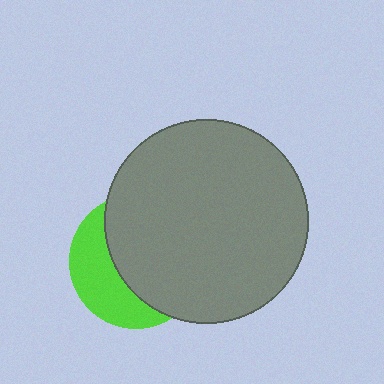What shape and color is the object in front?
The object in front is a gray circle.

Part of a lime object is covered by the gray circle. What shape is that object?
It is a circle.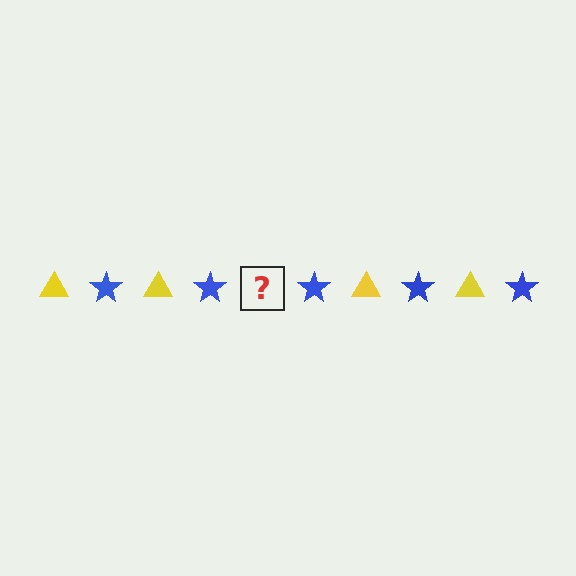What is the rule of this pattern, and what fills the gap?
The rule is that the pattern alternates between yellow triangle and blue star. The gap should be filled with a yellow triangle.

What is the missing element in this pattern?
The missing element is a yellow triangle.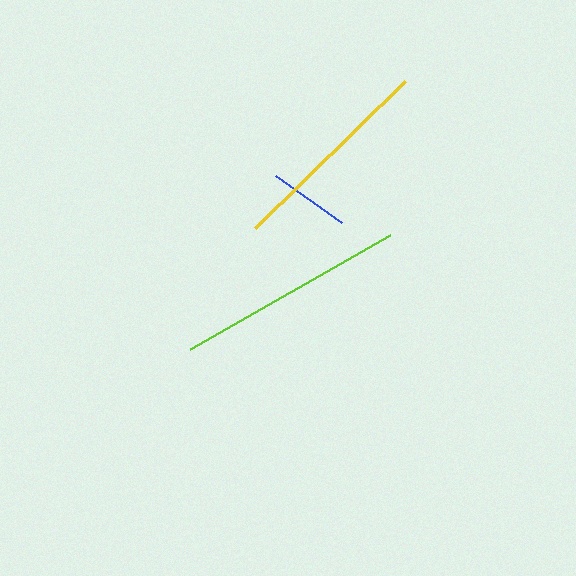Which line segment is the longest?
The lime line is the longest at approximately 231 pixels.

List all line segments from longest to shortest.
From longest to shortest: lime, yellow, blue.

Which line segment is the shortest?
The blue line is the shortest at approximately 81 pixels.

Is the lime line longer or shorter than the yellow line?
The lime line is longer than the yellow line.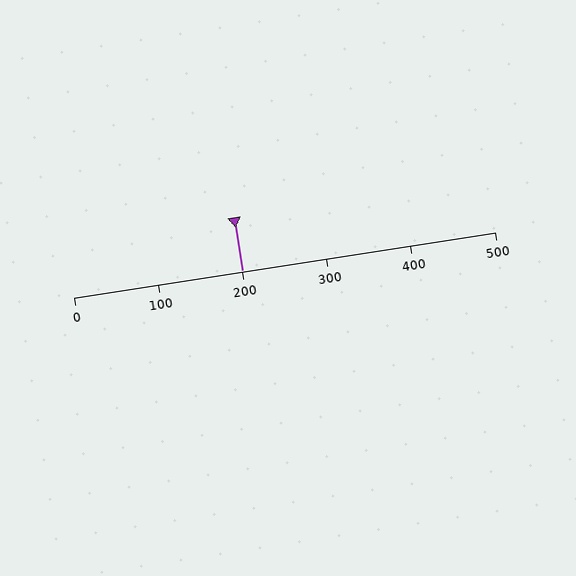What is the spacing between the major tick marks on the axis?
The major ticks are spaced 100 apart.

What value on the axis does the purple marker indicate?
The marker indicates approximately 200.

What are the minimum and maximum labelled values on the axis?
The axis runs from 0 to 500.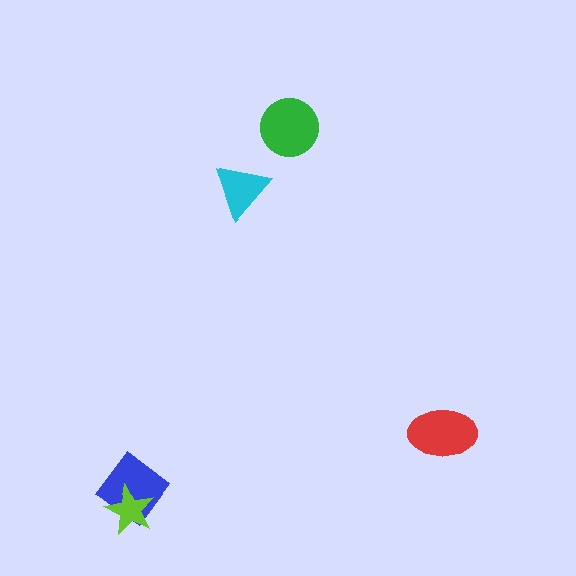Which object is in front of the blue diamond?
The lime star is in front of the blue diamond.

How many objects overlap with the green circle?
0 objects overlap with the green circle.